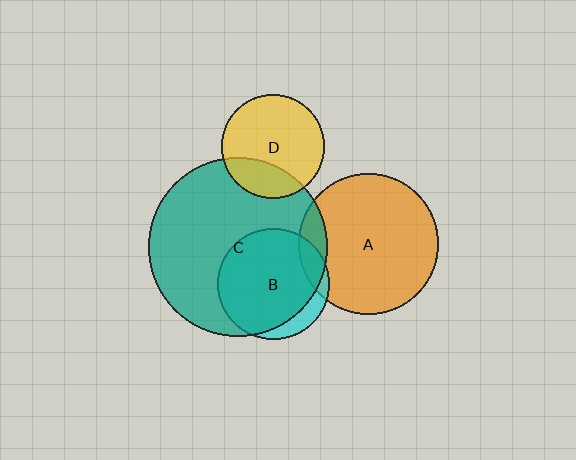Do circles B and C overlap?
Yes.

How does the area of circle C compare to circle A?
Approximately 1.6 times.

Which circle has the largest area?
Circle C (teal).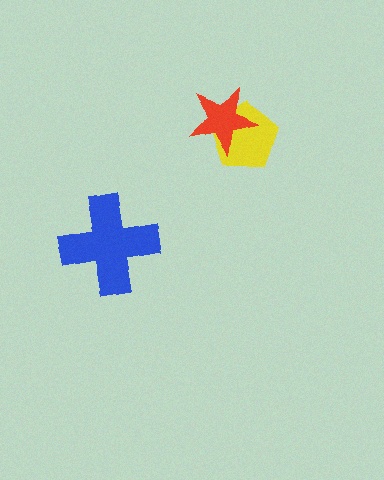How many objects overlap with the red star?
1 object overlaps with the red star.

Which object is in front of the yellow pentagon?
The red star is in front of the yellow pentagon.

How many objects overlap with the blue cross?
0 objects overlap with the blue cross.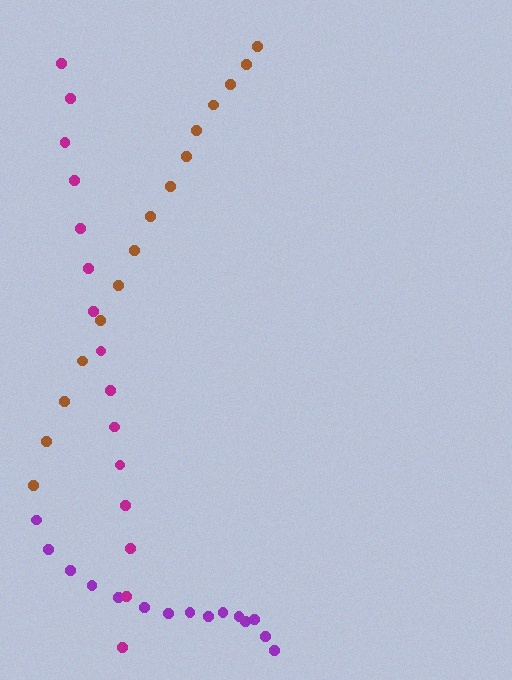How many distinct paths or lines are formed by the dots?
There are 3 distinct paths.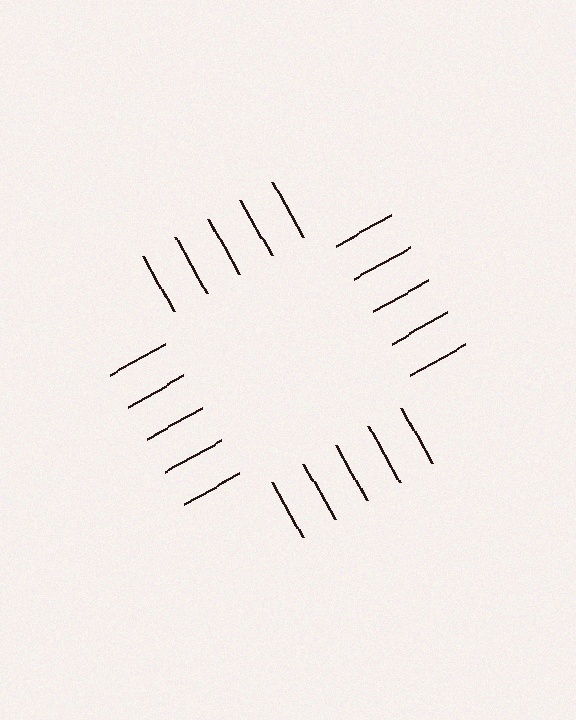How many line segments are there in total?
20 — 5 along each of the 4 edges.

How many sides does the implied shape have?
4 sides — the line-ends trace a square.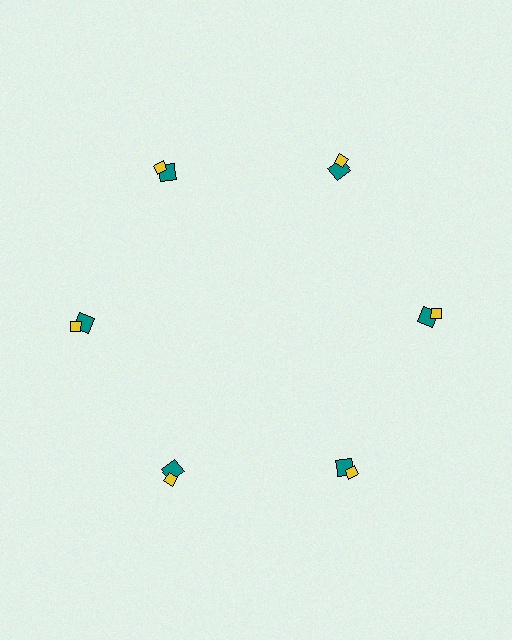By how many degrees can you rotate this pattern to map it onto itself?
The pattern maps onto itself every 60 degrees of rotation.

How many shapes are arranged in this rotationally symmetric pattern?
There are 12 shapes, arranged in 6 groups of 2.